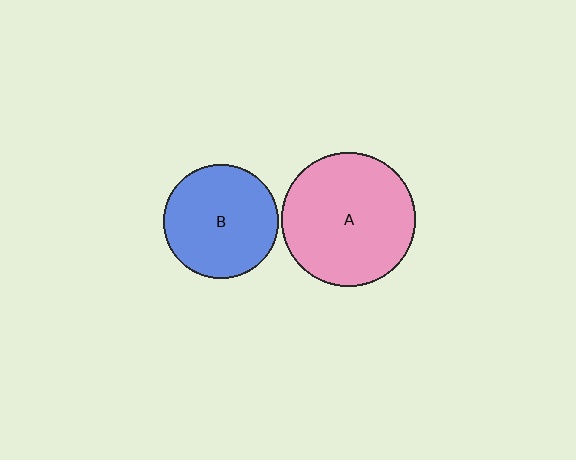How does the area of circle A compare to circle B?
Approximately 1.4 times.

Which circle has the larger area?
Circle A (pink).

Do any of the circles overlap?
No, none of the circles overlap.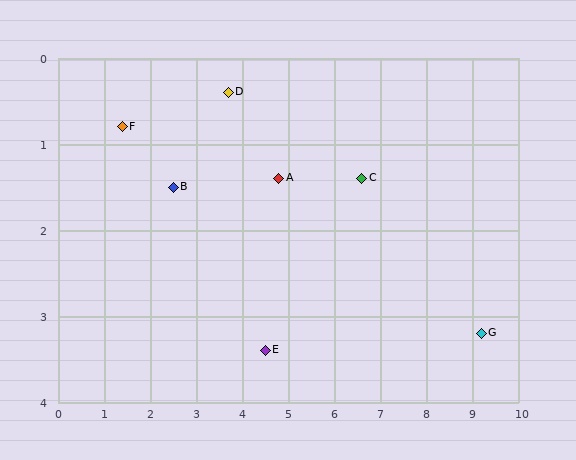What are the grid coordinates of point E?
Point E is at approximately (4.5, 3.4).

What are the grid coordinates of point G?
Point G is at approximately (9.2, 3.2).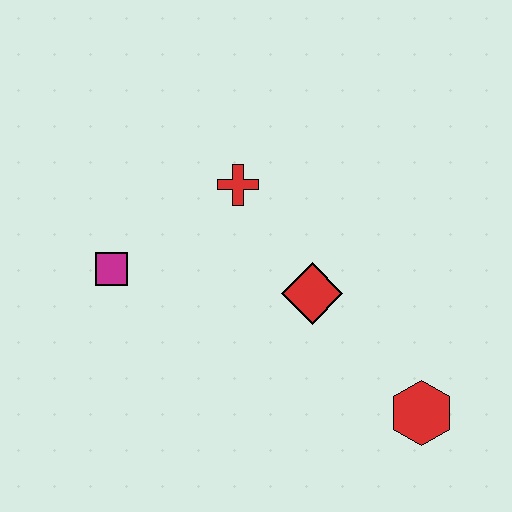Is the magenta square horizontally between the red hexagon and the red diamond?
No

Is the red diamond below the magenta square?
Yes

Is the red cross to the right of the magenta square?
Yes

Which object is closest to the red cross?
The red diamond is closest to the red cross.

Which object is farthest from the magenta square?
The red hexagon is farthest from the magenta square.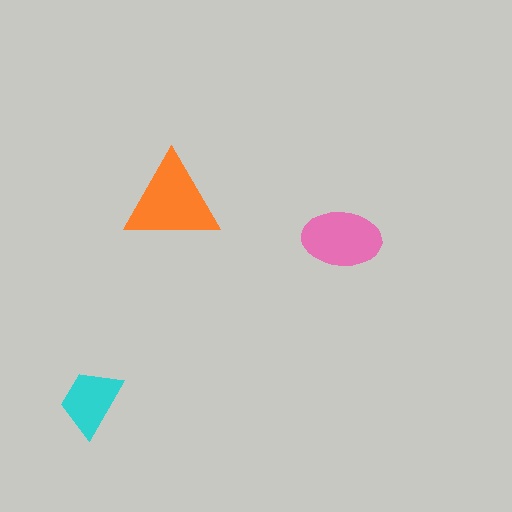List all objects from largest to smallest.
The orange triangle, the pink ellipse, the cyan trapezoid.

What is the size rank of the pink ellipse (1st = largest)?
2nd.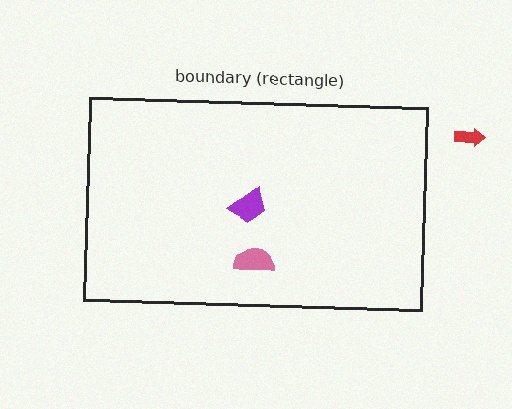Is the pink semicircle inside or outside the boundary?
Inside.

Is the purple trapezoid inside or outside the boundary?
Inside.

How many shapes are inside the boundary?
2 inside, 1 outside.